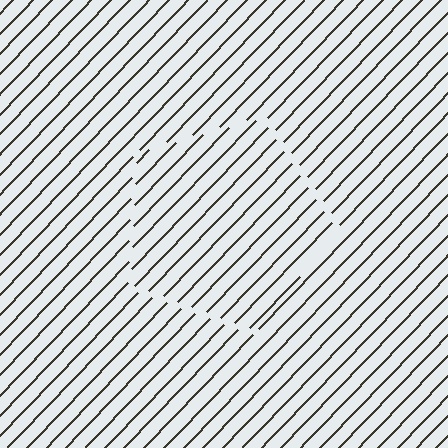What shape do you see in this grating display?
An illusory pentagon. The interior of the shape contains the same grating, shifted by half a period — the contour is defined by the phase discontinuity where line-ends from the inner and outer gratings abut.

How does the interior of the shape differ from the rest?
The interior of the shape contains the same grating, shifted by half a period — the contour is defined by the phase discontinuity where line-ends from the inner and outer gratings abut.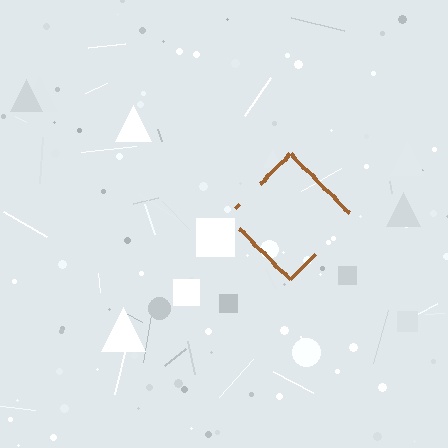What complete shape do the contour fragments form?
The contour fragments form a diamond.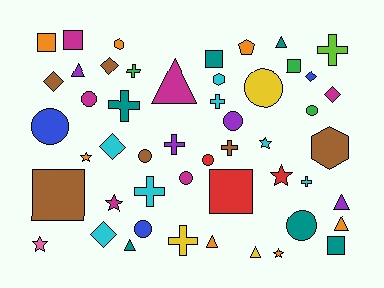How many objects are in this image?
There are 50 objects.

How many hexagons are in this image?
There are 3 hexagons.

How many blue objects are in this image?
There are 3 blue objects.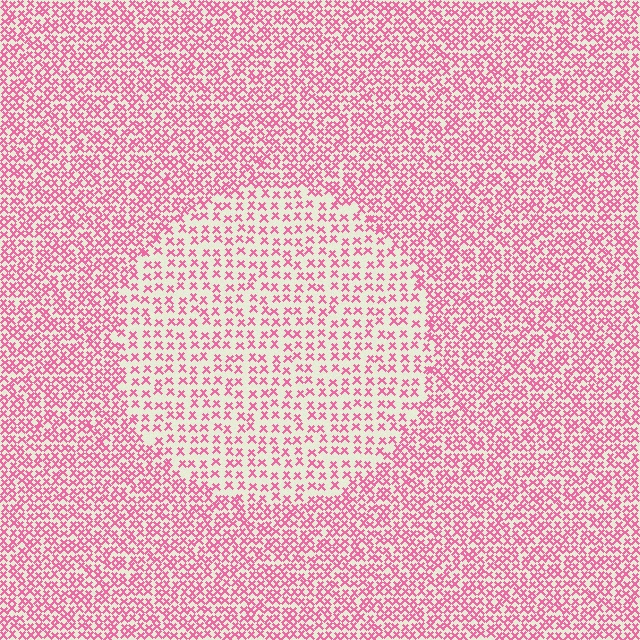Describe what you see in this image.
The image contains small pink elements arranged at two different densities. A circle-shaped region is visible where the elements are less densely packed than the surrounding area.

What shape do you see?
I see a circle.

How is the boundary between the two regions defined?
The boundary is defined by a change in element density (approximately 1.9x ratio). All elements are the same color, size, and shape.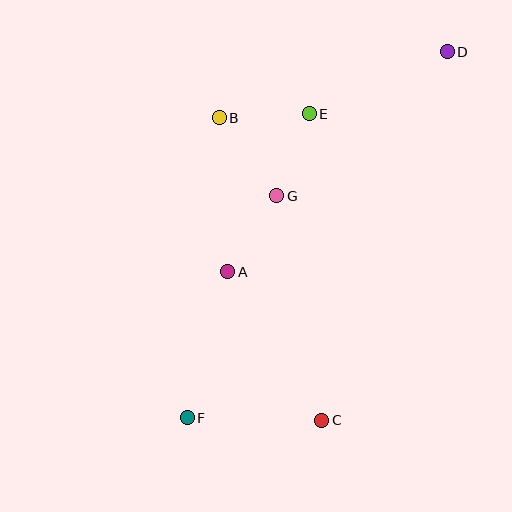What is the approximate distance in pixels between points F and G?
The distance between F and G is approximately 239 pixels.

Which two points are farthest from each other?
Points D and F are farthest from each other.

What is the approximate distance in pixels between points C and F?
The distance between C and F is approximately 134 pixels.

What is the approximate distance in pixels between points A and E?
The distance between A and E is approximately 178 pixels.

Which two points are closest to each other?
Points E and G are closest to each other.